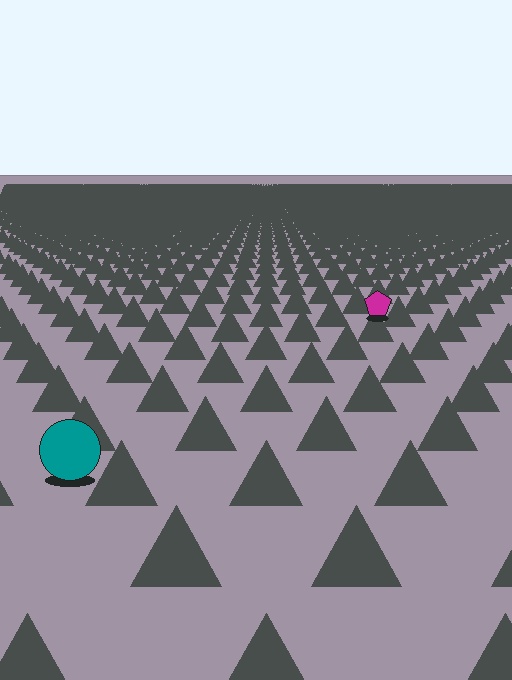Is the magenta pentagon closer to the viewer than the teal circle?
No. The teal circle is closer — you can tell from the texture gradient: the ground texture is coarser near it.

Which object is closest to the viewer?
The teal circle is closest. The texture marks near it are larger and more spread out.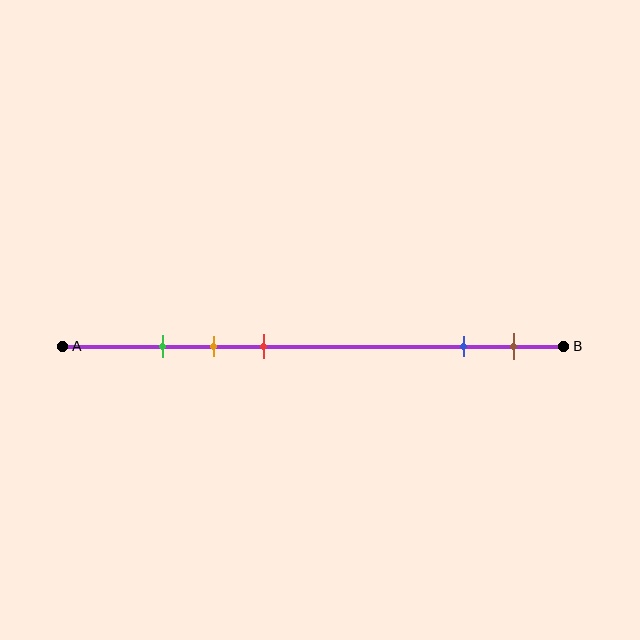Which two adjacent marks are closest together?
The green and orange marks are the closest adjacent pair.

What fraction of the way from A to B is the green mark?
The green mark is approximately 20% (0.2) of the way from A to B.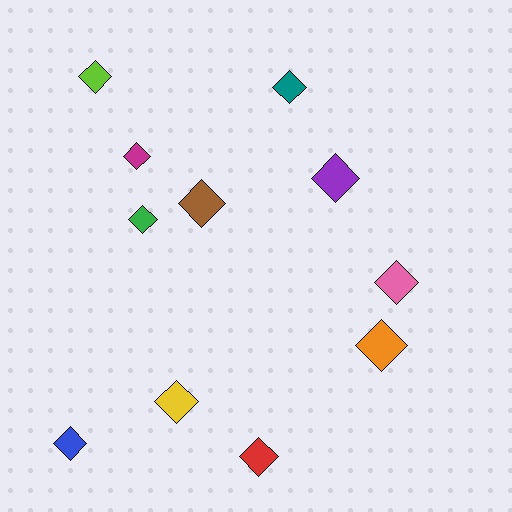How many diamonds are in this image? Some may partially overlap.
There are 11 diamonds.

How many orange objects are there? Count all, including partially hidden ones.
There is 1 orange object.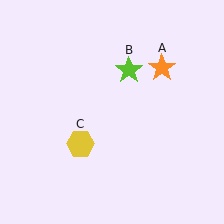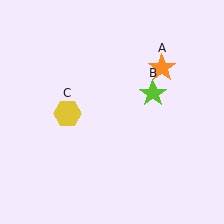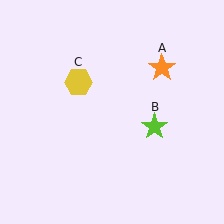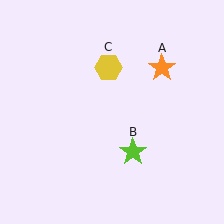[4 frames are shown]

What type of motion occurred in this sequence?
The lime star (object B), yellow hexagon (object C) rotated clockwise around the center of the scene.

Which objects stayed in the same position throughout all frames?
Orange star (object A) remained stationary.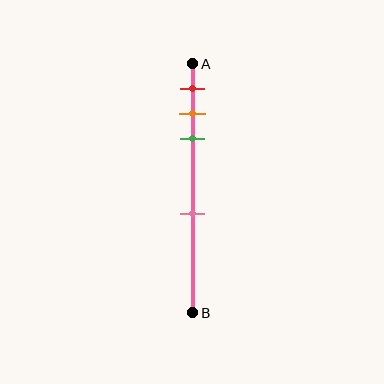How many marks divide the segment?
There are 4 marks dividing the segment.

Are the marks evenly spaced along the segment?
No, the marks are not evenly spaced.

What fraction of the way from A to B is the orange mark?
The orange mark is approximately 20% (0.2) of the way from A to B.